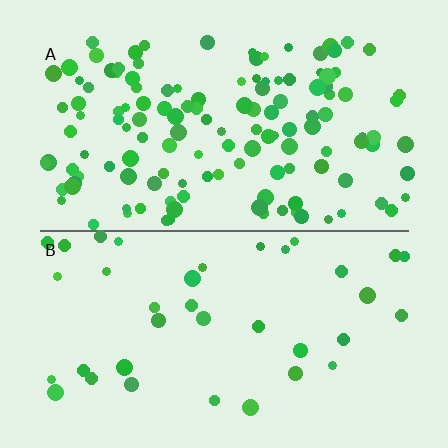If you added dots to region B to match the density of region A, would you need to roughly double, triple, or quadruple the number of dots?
Approximately quadruple.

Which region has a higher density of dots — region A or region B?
A (the top).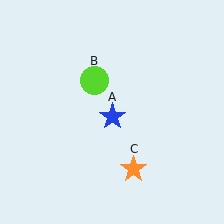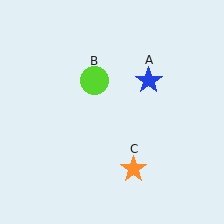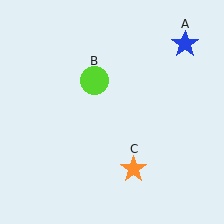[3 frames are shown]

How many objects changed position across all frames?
1 object changed position: blue star (object A).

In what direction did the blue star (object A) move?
The blue star (object A) moved up and to the right.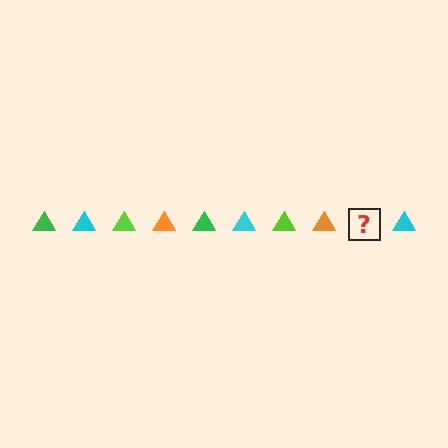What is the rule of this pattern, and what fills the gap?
The rule is that the pattern cycles through green, cyan, lime, orange triangles. The gap should be filled with a green triangle.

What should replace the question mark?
The question mark should be replaced with a green triangle.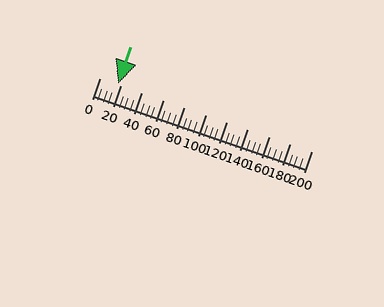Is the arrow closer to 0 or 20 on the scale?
The arrow is closer to 20.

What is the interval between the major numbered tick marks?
The major tick marks are spaced 20 units apart.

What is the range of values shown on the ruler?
The ruler shows values from 0 to 200.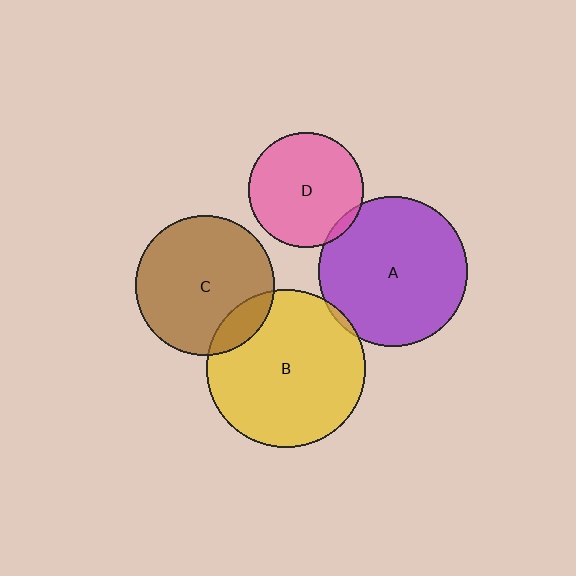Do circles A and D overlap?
Yes.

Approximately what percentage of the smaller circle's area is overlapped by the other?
Approximately 5%.